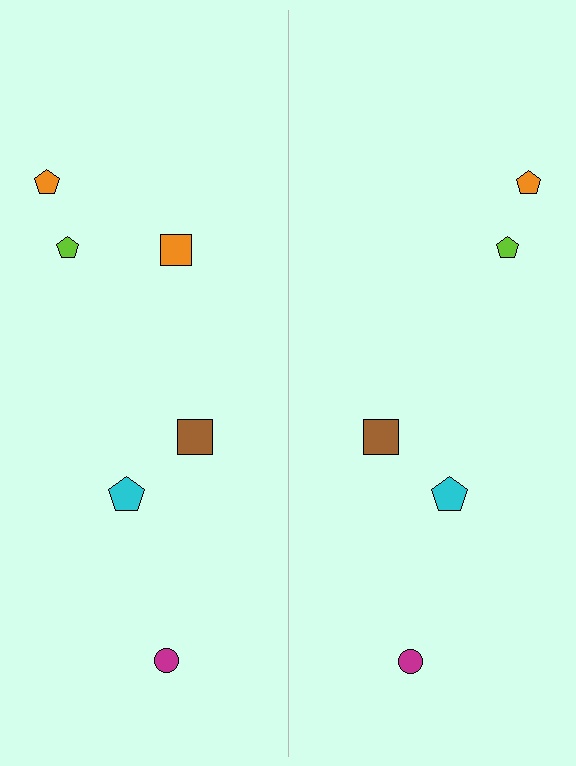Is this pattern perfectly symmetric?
No, the pattern is not perfectly symmetric. A orange square is missing from the right side.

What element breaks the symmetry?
A orange square is missing from the right side.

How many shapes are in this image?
There are 11 shapes in this image.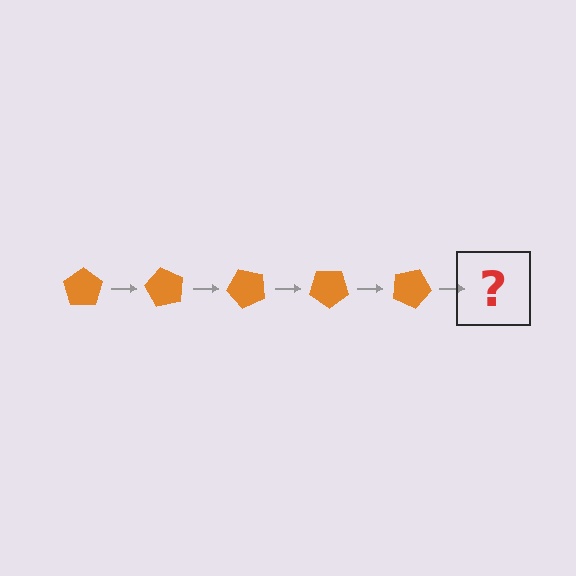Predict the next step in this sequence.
The next step is an orange pentagon rotated 300 degrees.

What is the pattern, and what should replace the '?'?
The pattern is that the pentagon rotates 60 degrees each step. The '?' should be an orange pentagon rotated 300 degrees.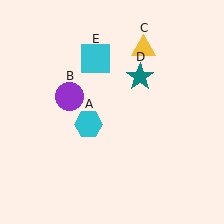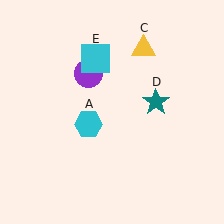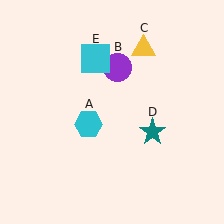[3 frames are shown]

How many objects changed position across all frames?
2 objects changed position: purple circle (object B), teal star (object D).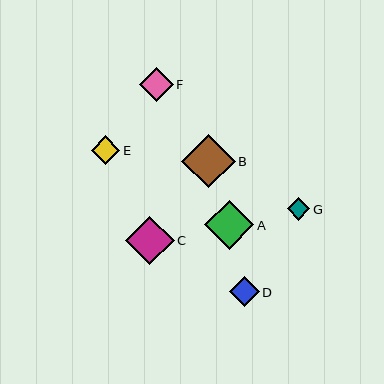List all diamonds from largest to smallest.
From largest to smallest: B, A, C, F, D, E, G.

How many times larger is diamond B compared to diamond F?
Diamond B is approximately 1.6 times the size of diamond F.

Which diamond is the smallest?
Diamond G is the smallest with a size of approximately 22 pixels.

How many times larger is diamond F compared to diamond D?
Diamond F is approximately 1.2 times the size of diamond D.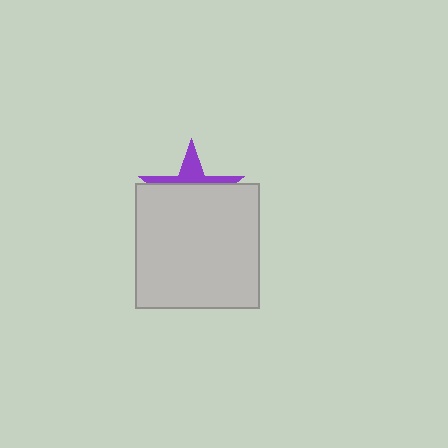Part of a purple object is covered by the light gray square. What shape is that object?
It is a star.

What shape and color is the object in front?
The object in front is a light gray square.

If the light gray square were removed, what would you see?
You would see the complete purple star.